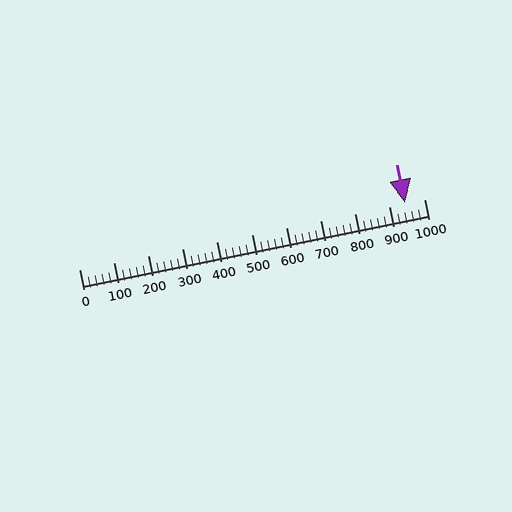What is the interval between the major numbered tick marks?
The major tick marks are spaced 100 units apart.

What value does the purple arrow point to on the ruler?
The purple arrow points to approximately 946.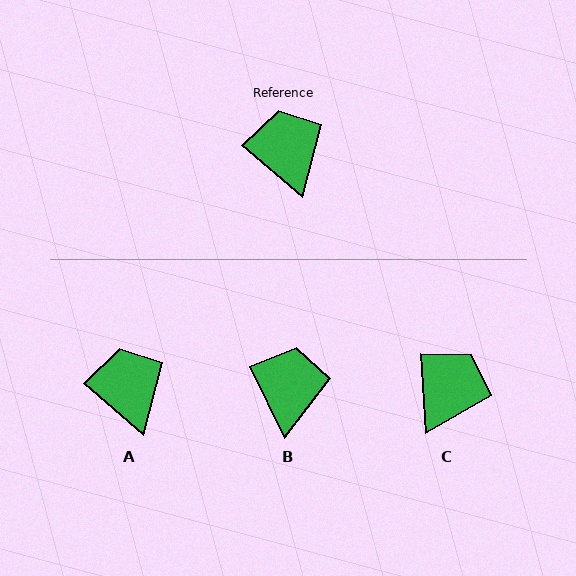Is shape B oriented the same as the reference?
No, it is off by about 23 degrees.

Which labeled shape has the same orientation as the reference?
A.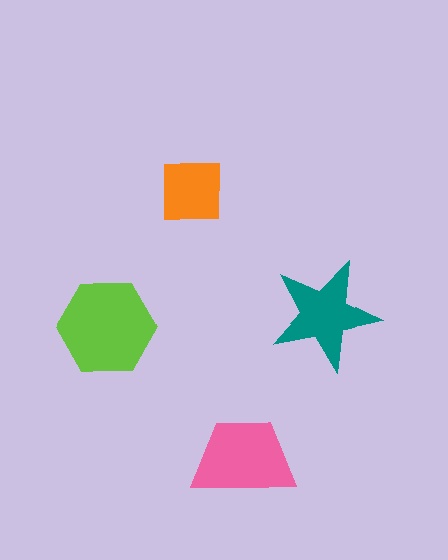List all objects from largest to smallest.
The lime hexagon, the pink trapezoid, the teal star, the orange square.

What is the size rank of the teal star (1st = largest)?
3rd.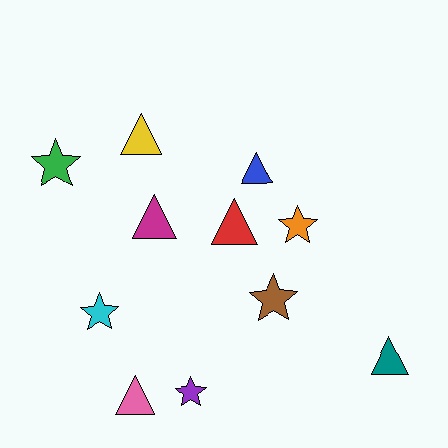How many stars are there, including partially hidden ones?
There are 5 stars.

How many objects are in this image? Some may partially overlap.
There are 11 objects.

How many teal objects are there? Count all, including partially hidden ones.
There is 1 teal object.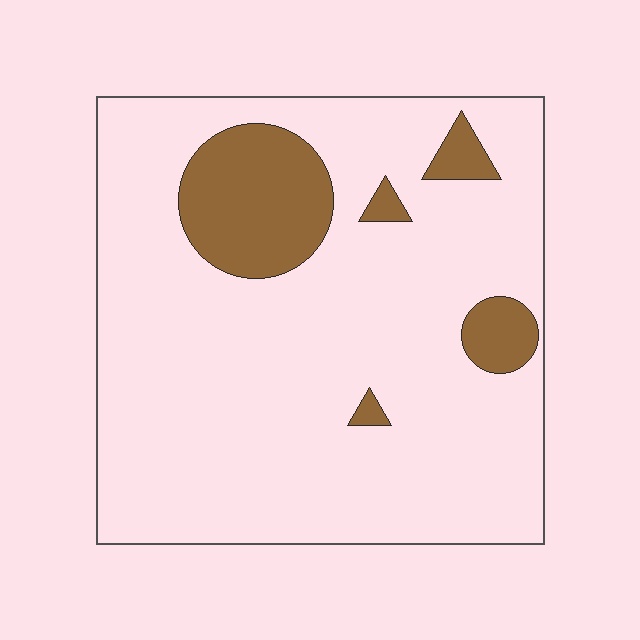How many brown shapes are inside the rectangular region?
5.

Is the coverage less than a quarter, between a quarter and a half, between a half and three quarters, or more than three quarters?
Less than a quarter.